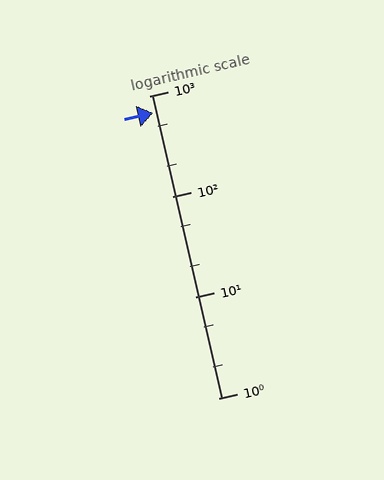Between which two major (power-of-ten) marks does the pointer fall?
The pointer is between 100 and 1000.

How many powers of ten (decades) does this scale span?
The scale spans 3 decades, from 1 to 1000.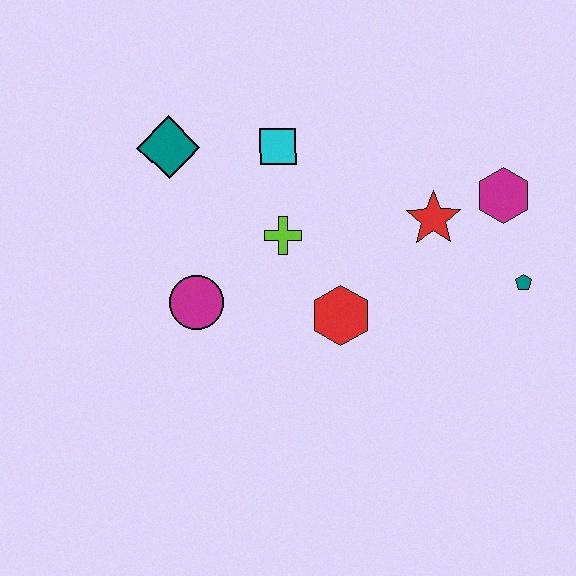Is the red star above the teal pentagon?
Yes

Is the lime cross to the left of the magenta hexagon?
Yes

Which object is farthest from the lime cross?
The teal pentagon is farthest from the lime cross.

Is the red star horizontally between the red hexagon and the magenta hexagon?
Yes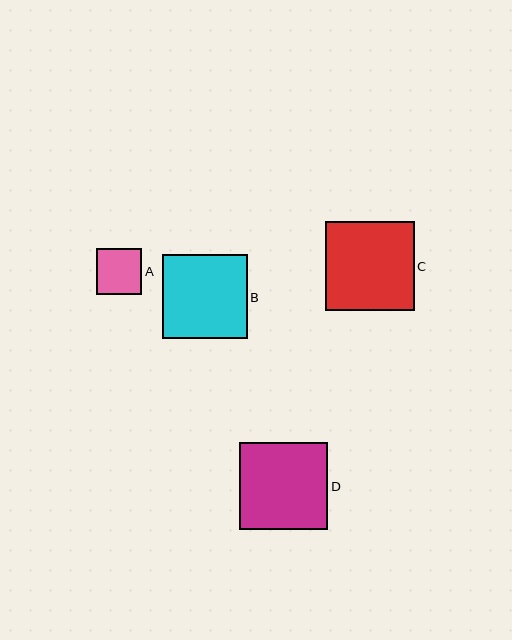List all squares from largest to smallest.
From largest to smallest: C, D, B, A.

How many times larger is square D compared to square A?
Square D is approximately 1.9 times the size of square A.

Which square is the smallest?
Square A is the smallest with a size of approximately 45 pixels.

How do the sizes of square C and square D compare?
Square C and square D are approximately the same size.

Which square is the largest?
Square C is the largest with a size of approximately 89 pixels.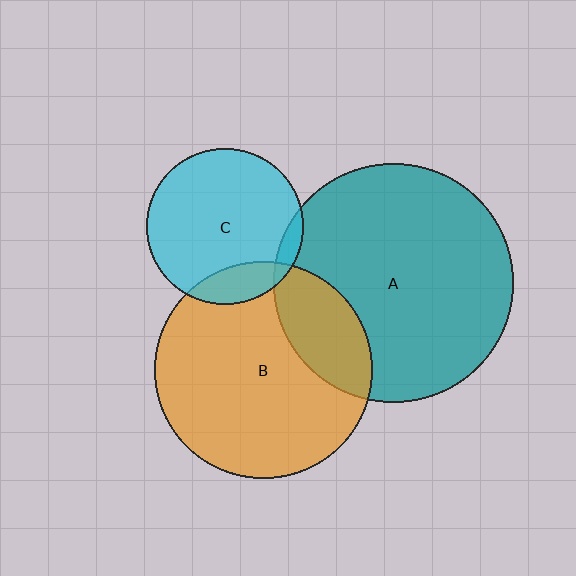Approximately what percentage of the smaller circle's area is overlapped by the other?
Approximately 20%.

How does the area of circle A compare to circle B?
Approximately 1.2 times.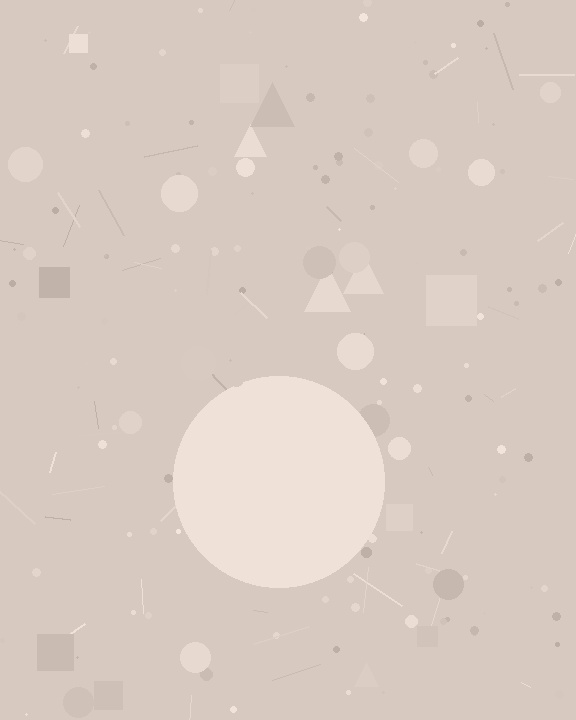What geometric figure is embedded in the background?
A circle is embedded in the background.